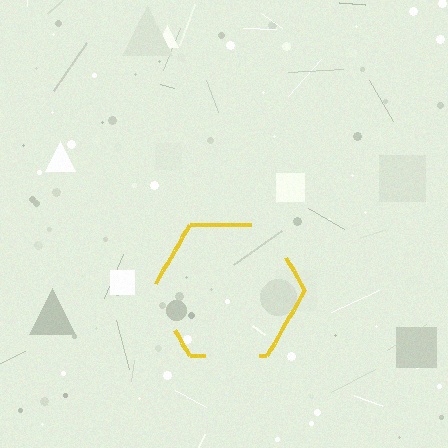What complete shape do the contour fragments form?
The contour fragments form a hexagon.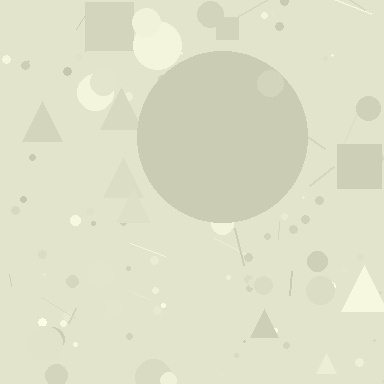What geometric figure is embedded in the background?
A circle is embedded in the background.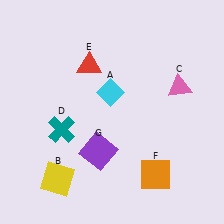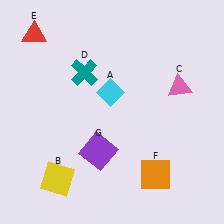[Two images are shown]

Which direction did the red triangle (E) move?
The red triangle (E) moved left.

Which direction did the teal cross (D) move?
The teal cross (D) moved up.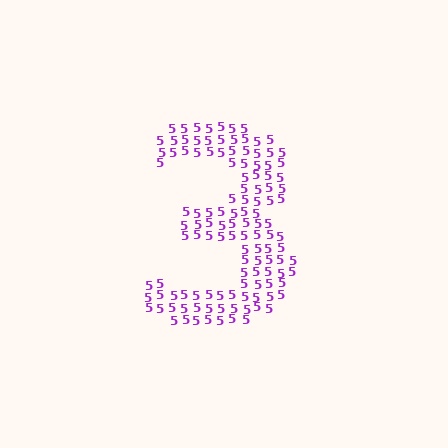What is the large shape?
The large shape is the digit 3.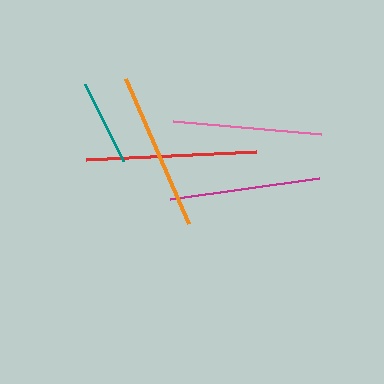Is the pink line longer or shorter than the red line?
The red line is longer than the pink line.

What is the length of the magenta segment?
The magenta segment is approximately 150 pixels long.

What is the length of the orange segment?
The orange segment is approximately 157 pixels long.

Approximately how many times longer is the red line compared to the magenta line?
The red line is approximately 1.1 times the length of the magenta line.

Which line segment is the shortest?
The teal line is the shortest at approximately 86 pixels.